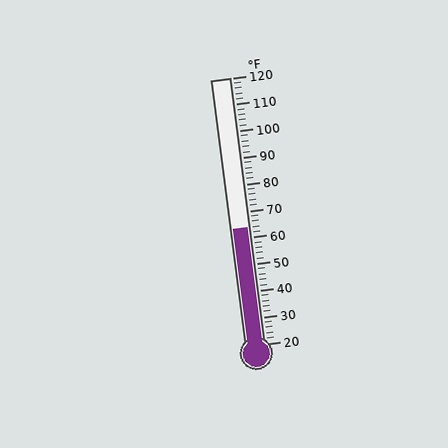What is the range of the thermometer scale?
The thermometer scale ranges from 20°F to 120°F.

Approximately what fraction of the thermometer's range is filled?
The thermometer is filled to approximately 45% of its range.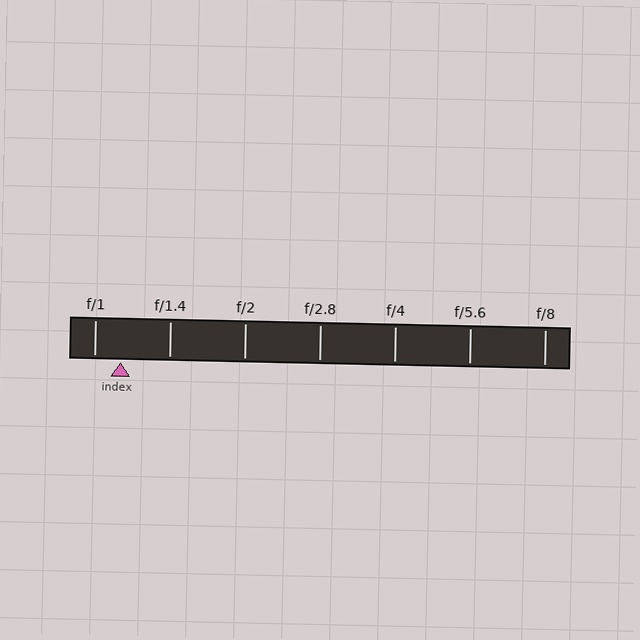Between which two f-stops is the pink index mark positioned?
The index mark is between f/1 and f/1.4.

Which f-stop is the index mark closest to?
The index mark is closest to f/1.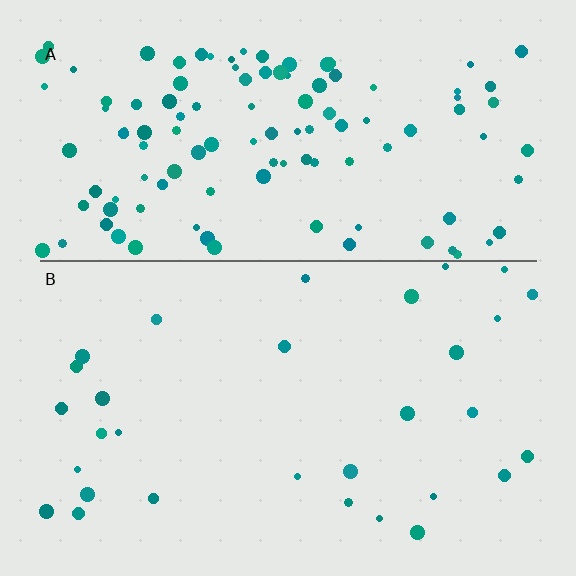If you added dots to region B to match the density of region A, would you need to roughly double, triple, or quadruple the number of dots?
Approximately quadruple.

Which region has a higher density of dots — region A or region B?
A (the top).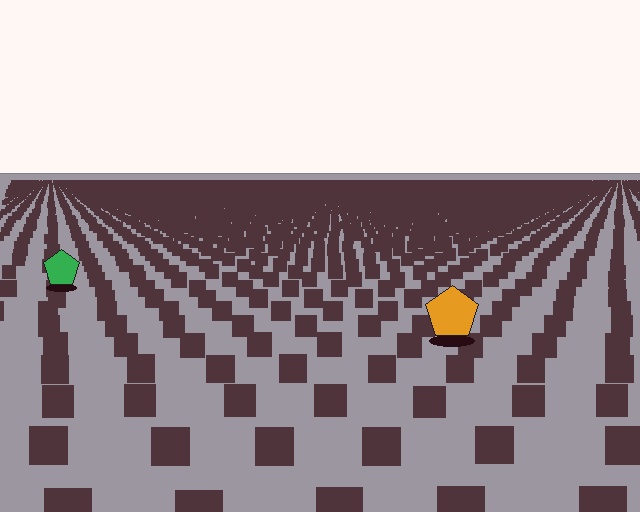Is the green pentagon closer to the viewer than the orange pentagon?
No. The orange pentagon is closer — you can tell from the texture gradient: the ground texture is coarser near it.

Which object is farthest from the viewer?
The green pentagon is farthest from the viewer. It appears smaller and the ground texture around it is denser.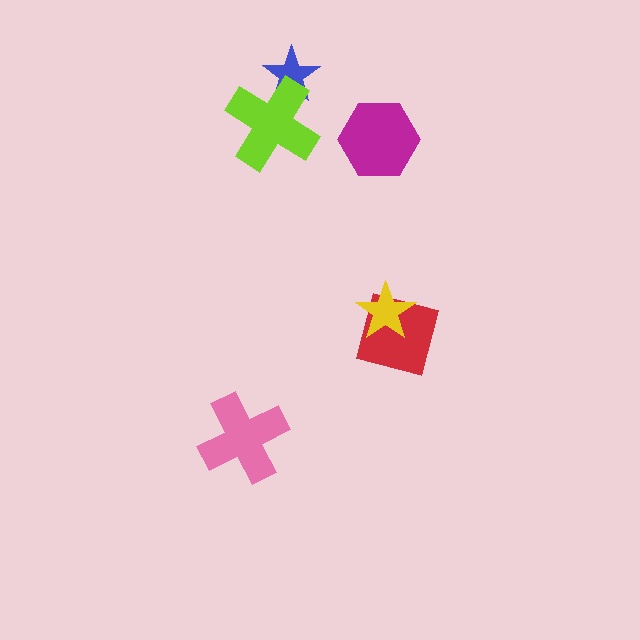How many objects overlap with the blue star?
1 object overlaps with the blue star.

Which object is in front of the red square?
The yellow star is in front of the red square.